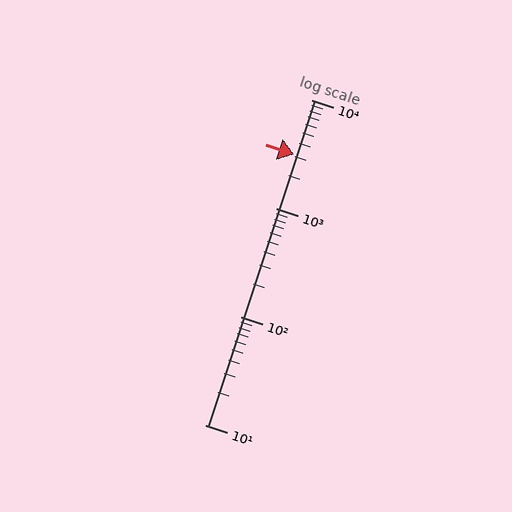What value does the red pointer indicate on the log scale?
The pointer indicates approximately 3100.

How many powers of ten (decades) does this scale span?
The scale spans 3 decades, from 10 to 10000.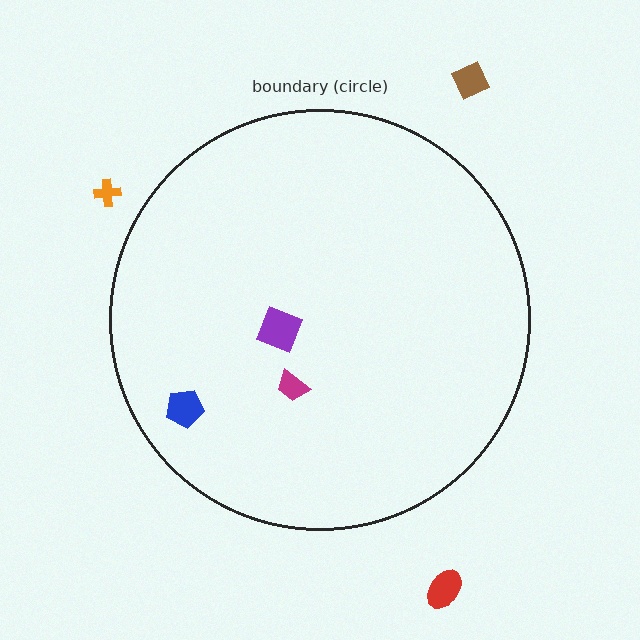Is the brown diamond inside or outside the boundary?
Outside.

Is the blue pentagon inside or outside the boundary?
Inside.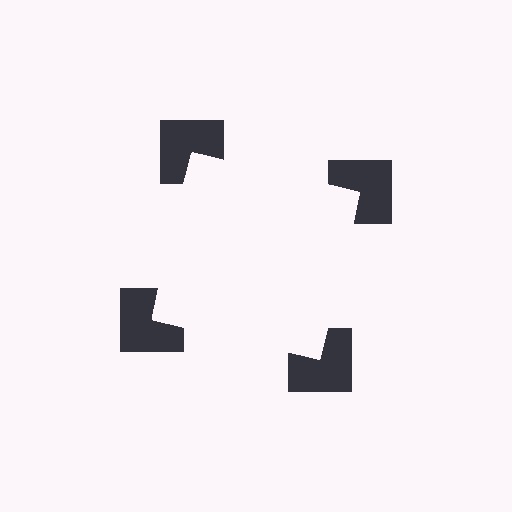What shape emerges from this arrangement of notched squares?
An illusory square — its edges are inferred from the aligned wedge cuts in the notched squares, not physically drawn.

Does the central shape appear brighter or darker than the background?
It typically appears slightly brighter than the background, even though no actual brightness change is drawn.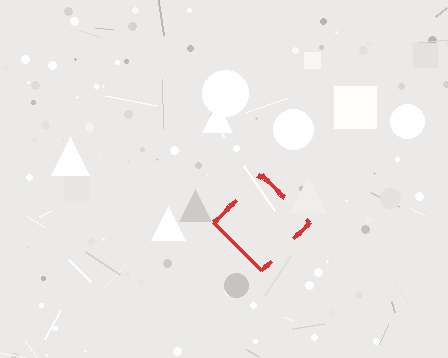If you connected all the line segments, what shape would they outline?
They would outline a diamond.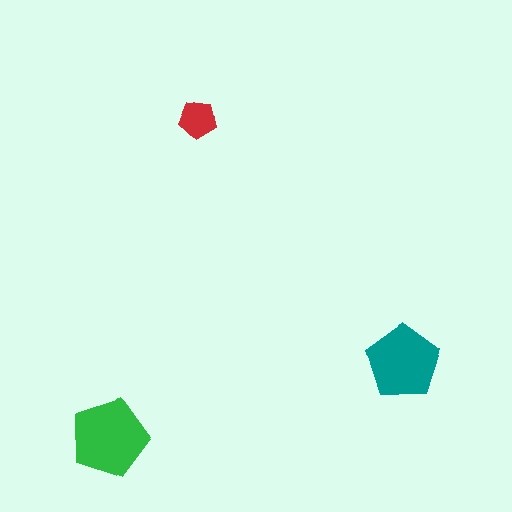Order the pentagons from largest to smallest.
the green one, the teal one, the red one.